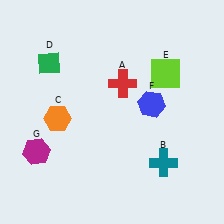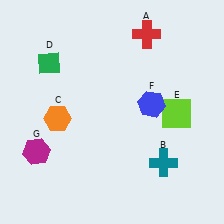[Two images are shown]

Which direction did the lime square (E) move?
The lime square (E) moved down.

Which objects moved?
The objects that moved are: the red cross (A), the lime square (E).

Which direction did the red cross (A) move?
The red cross (A) moved up.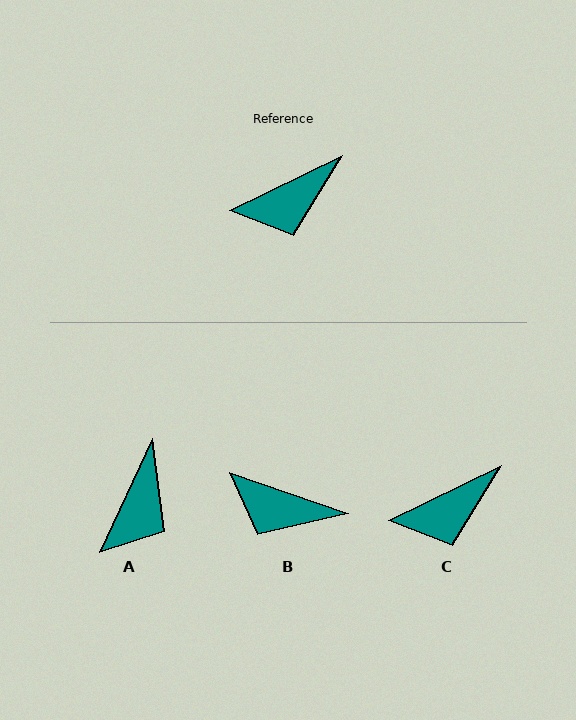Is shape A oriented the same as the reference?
No, it is off by about 39 degrees.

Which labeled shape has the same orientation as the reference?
C.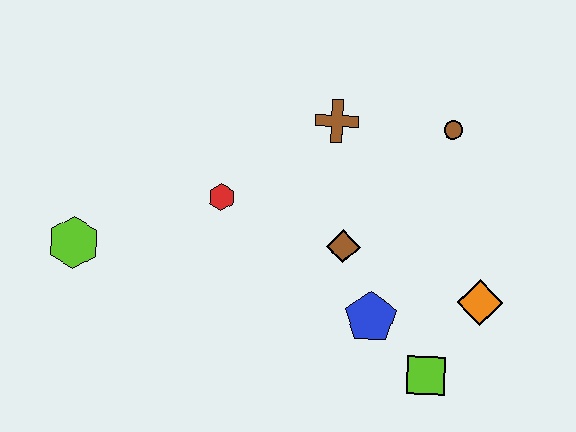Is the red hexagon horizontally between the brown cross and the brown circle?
No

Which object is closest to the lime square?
The blue pentagon is closest to the lime square.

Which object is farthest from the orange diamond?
The lime hexagon is farthest from the orange diamond.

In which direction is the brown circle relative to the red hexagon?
The brown circle is to the right of the red hexagon.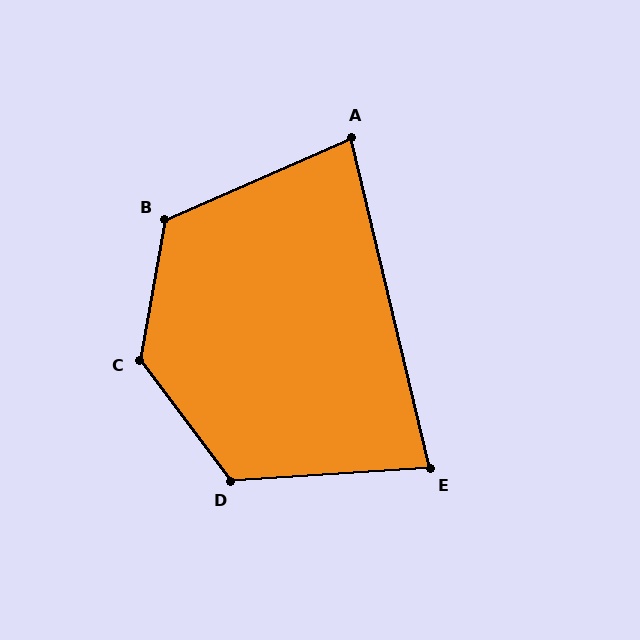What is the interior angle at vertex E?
Approximately 80 degrees (acute).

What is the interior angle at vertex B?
Approximately 124 degrees (obtuse).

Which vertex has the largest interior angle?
C, at approximately 133 degrees.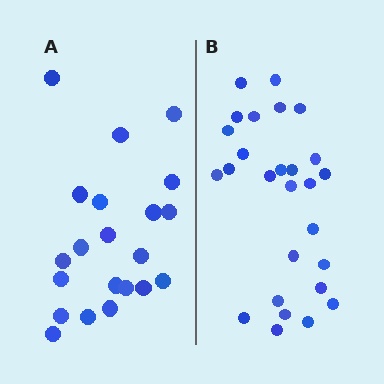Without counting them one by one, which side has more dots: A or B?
Region B (the right region) has more dots.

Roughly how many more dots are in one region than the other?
Region B has about 6 more dots than region A.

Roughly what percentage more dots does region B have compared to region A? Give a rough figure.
About 30% more.